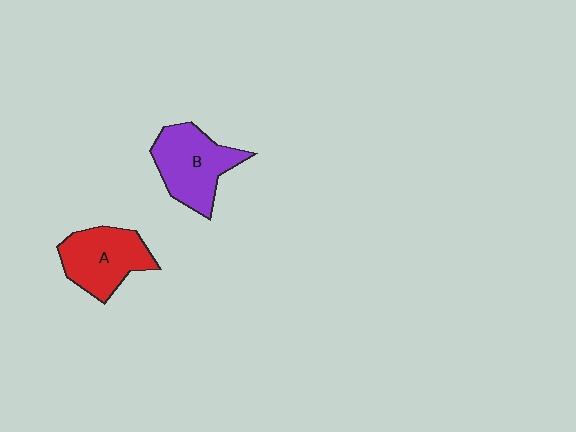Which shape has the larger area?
Shape B (purple).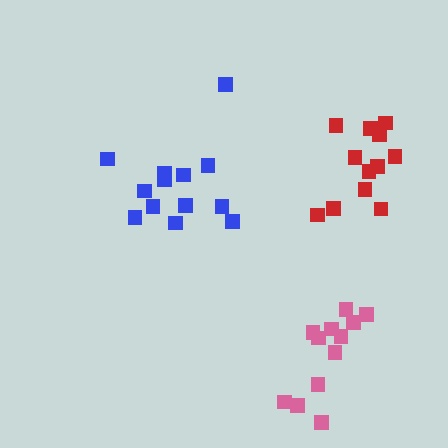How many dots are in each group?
Group 1: 13 dots, Group 2: 12 dots, Group 3: 12 dots (37 total).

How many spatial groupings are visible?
There are 3 spatial groupings.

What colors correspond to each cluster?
The clusters are colored: blue, pink, red.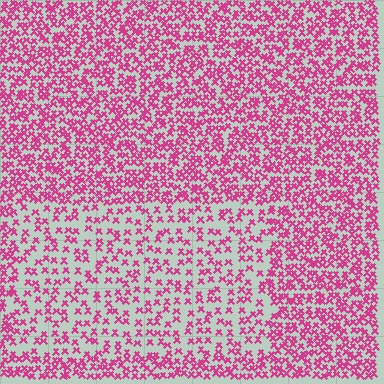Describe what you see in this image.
The image contains small magenta elements arranged at two different densities. A rectangle-shaped region is visible where the elements are less densely packed than the surrounding area.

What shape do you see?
I see a rectangle.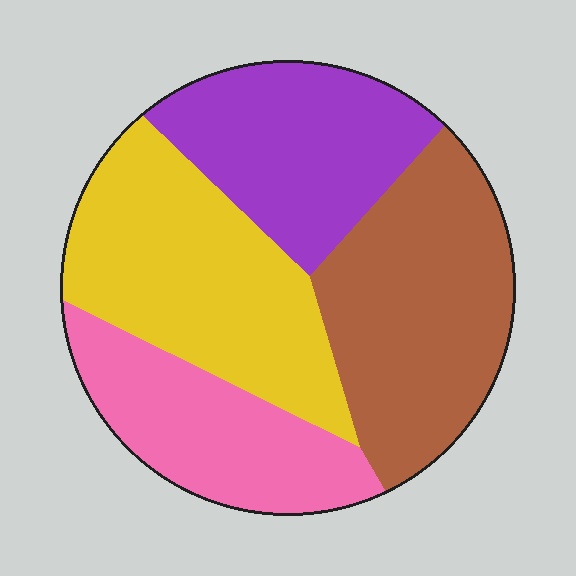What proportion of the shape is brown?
Brown covers around 30% of the shape.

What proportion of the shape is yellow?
Yellow takes up between a quarter and a half of the shape.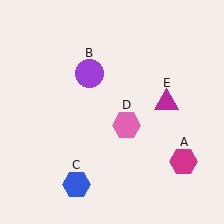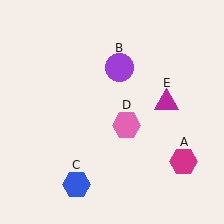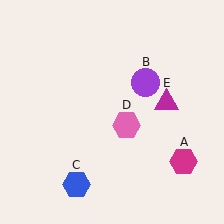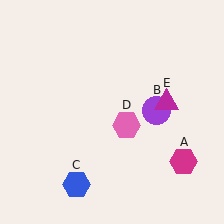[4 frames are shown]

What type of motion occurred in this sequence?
The purple circle (object B) rotated clockwise around the center of the scene.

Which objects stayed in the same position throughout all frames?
Magenta hexagon (object A) and blue hexagon (object C) and pink hexagon (object D) and magenta triangle (object E) remained stationary.